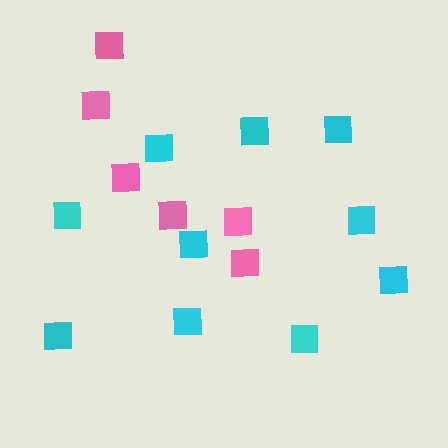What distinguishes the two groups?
There are 2 groups: one group of cyan squares (10) and one group of pink squares (6).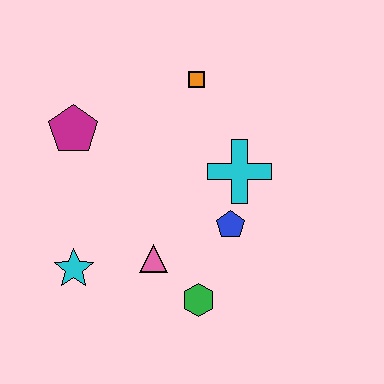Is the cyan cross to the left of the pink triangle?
No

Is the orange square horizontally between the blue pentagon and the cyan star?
Yes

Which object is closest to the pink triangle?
The green hexagon is closest to the pink triangle.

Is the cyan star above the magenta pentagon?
No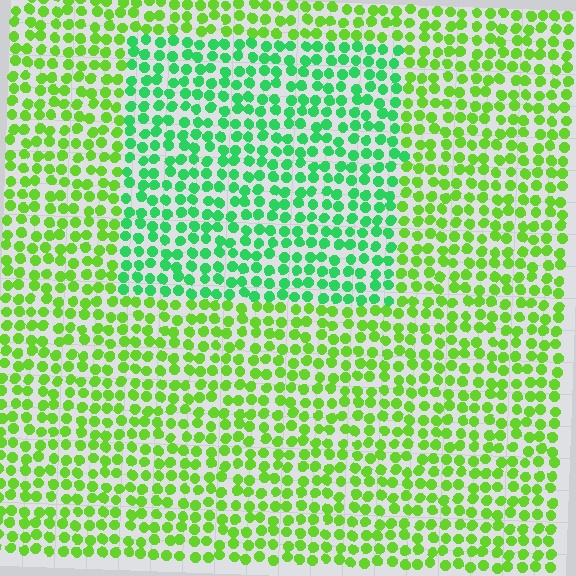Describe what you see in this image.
The image is filled with small lime elements in a uniform arrangement. A rectangle-shaped region is visible where the elements are tinted to a slightly different hue, forming a subtle color boundary.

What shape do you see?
I see a rectangle.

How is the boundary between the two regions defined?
The boundary is defined purely by a slight shift in hue (about 39 degrees). Spacing, size, and orientation are identical on both sides.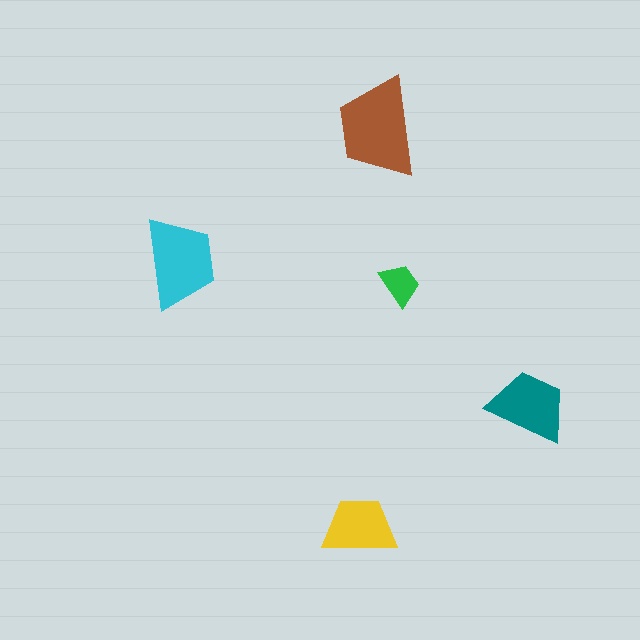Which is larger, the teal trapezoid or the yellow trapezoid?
The teal one.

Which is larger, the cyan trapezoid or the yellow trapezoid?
The cyan one.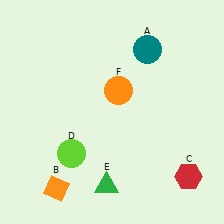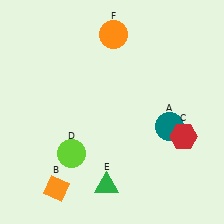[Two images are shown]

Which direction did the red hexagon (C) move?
The red hexagon (C) moved up.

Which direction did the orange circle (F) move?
The orange circle (F) moved up.